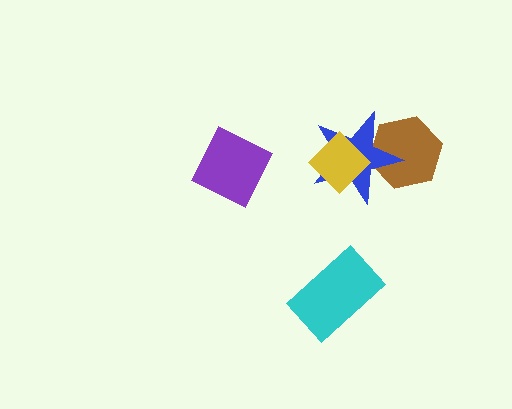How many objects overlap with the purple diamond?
0 objects overlap with the purple diamond.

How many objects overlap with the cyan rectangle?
0 objects overlap with the cyan rectangle.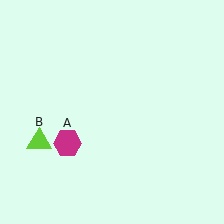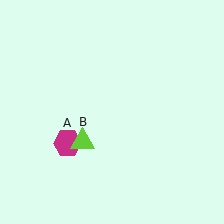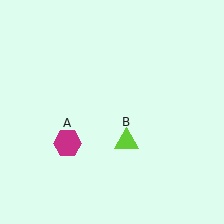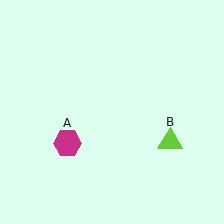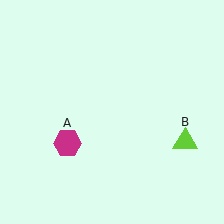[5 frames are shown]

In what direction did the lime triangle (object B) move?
The lime triangle (object B) moved right.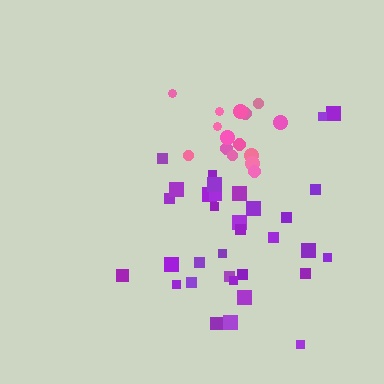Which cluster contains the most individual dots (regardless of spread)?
Purple (34).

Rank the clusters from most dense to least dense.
pink, purple.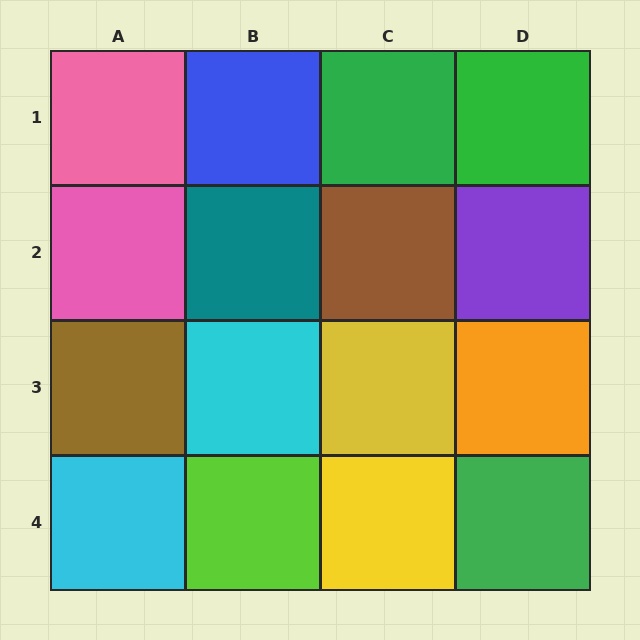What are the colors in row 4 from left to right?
Cyan, lime, yellow, green.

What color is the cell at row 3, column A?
Brown.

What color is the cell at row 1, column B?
Blue.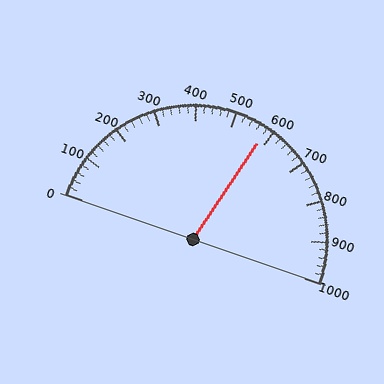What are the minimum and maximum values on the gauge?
The gauge ranges from 0 to 1000.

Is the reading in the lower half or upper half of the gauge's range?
The reading is in the upper half of the range (0 to 1000).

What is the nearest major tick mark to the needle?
The nearest major tick mark is 600.